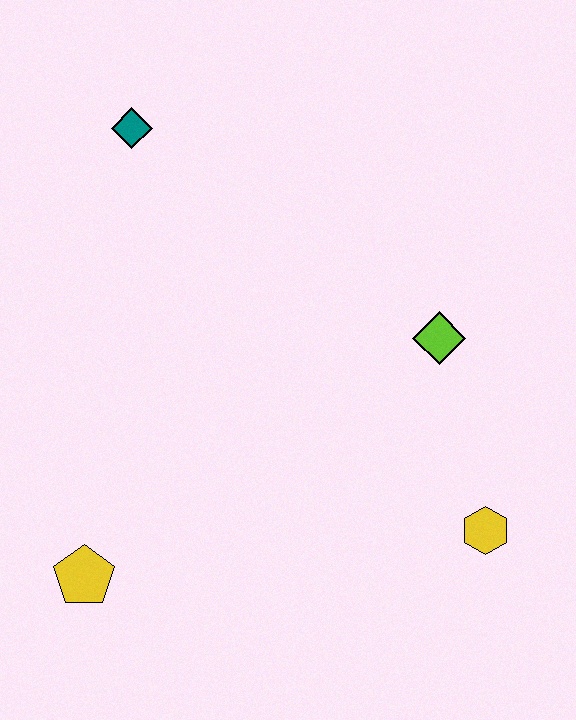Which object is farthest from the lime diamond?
The yellow pentagon is farthest from the lime diamond.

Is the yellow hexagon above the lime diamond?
No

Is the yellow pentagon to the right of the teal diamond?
No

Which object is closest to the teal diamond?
The lime diamond is closest to the teal diamond.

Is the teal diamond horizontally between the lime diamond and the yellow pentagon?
Yes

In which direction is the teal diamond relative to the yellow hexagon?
The teal diamond is above the yellow hexagon.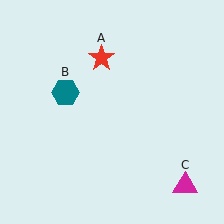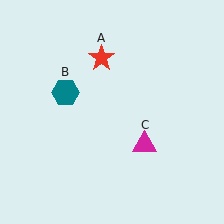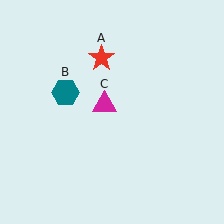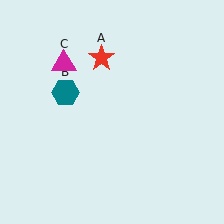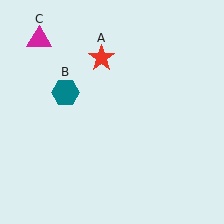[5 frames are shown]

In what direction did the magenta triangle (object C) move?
The magenta triangle (object C) moved up and to the left.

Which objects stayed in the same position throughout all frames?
Red star (object A) and teal hexagon (object B) remained stationary.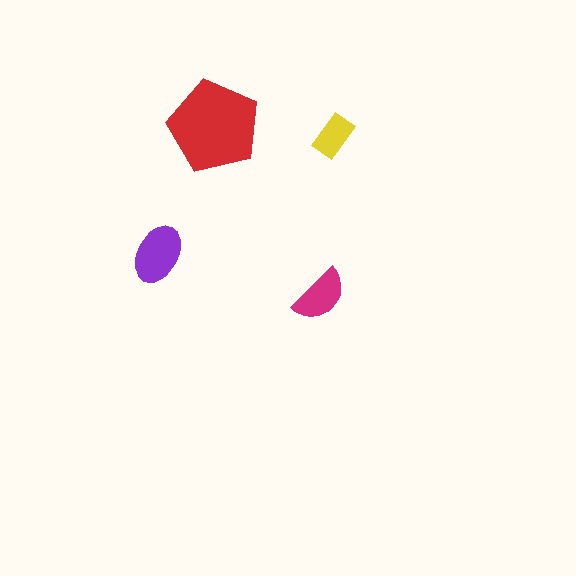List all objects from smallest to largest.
The yellow rectangle, the magenta semicircle, the purple ellipse, the red pentagon.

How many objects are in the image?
There are 4 objects in the image.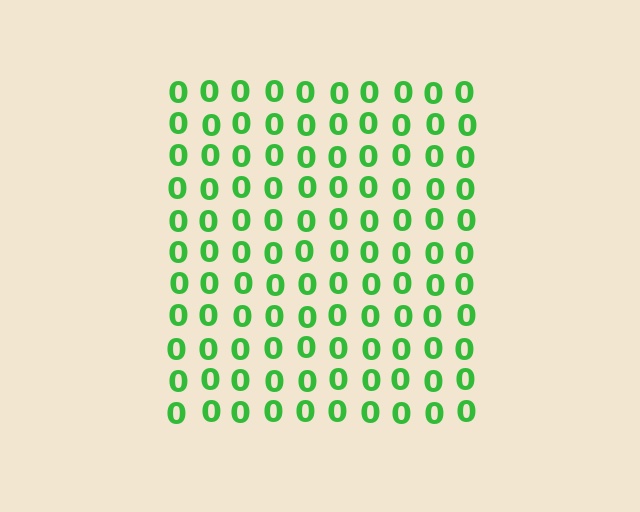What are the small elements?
The small elements are digit 0's.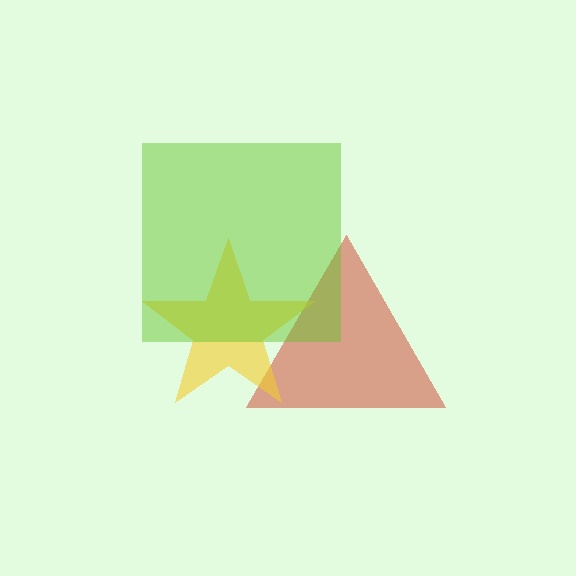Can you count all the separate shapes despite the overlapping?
Yes, there are 3 separate shapes.